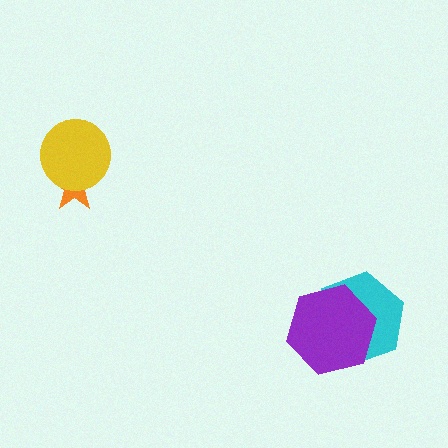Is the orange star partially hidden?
Yes, it is partially covered by another shape.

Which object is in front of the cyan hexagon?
The purple hexagon is in front of the cyan hexagon.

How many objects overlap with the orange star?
1 object overlaps with the orange star.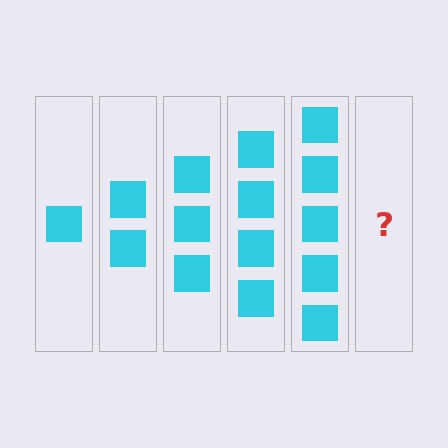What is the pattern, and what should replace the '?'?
The pattern is that each step adds one more square. The '?' should be 6 squares.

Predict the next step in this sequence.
The next step is 6 squares.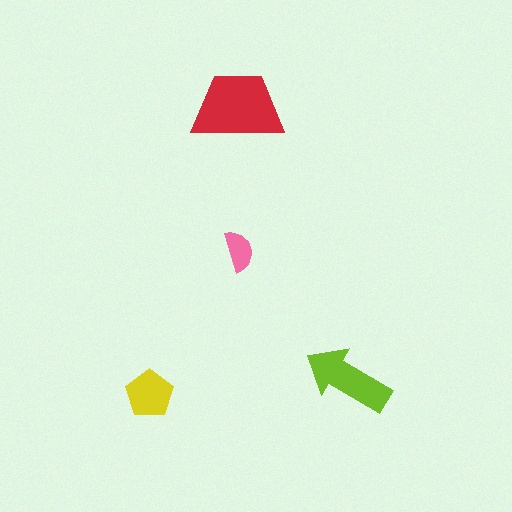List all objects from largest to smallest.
The red trapezoid, the lime arrow, the yellow pentagon, the pink semicircle.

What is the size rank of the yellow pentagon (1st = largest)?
3rd.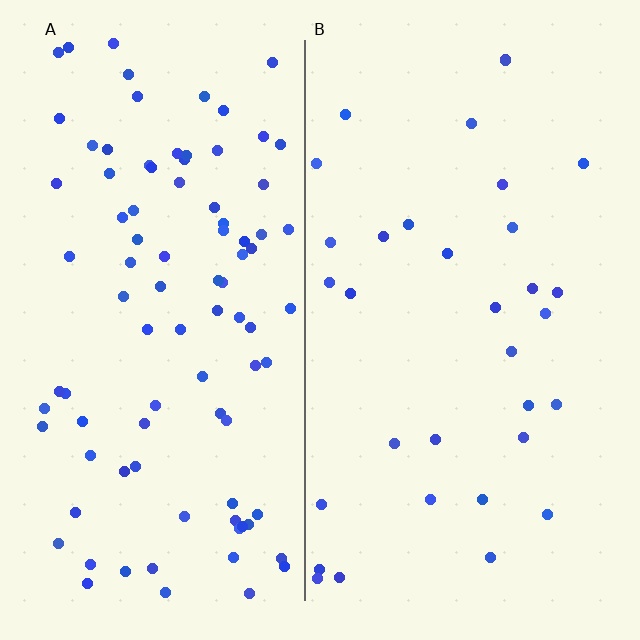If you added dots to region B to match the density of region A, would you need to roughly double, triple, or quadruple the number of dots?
Approximately triple.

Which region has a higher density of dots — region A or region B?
A (the left).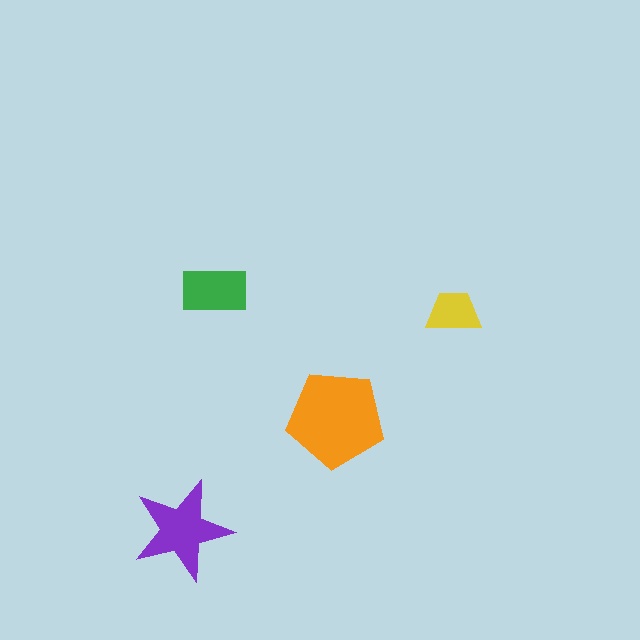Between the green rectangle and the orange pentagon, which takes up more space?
The orange pentagon.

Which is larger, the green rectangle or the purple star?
The purple star.